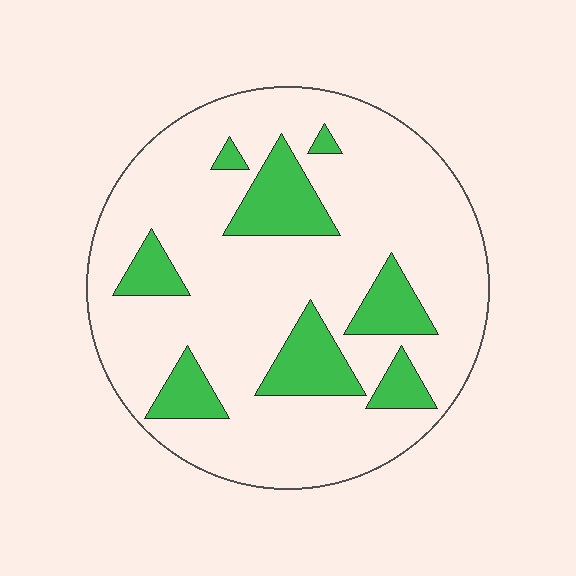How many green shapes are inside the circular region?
8.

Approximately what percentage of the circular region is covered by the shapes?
Approximately 20%.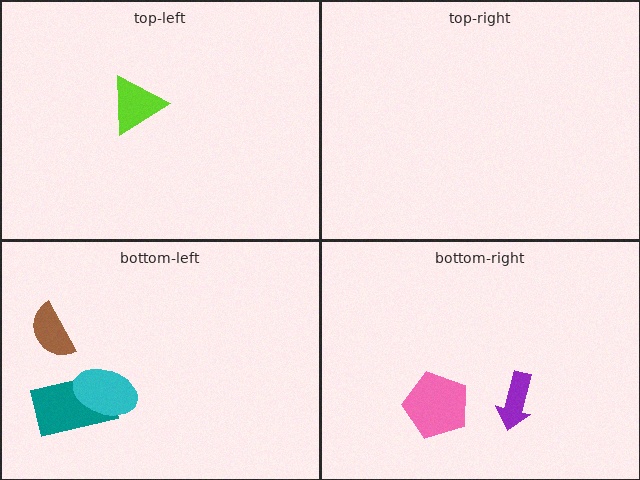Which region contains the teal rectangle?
The bottom-left region.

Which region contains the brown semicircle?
The bottom-left region.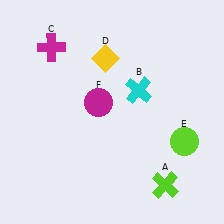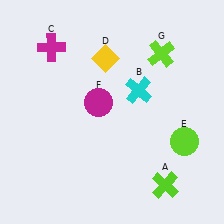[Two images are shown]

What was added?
A lime cross (G) was added in Image 2.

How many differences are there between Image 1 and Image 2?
There is 1 difference between the two images.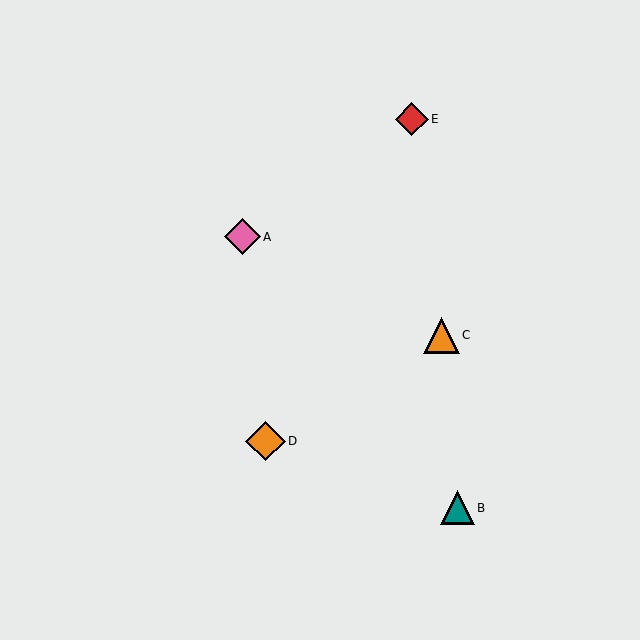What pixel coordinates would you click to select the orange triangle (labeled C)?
Click at (441, 335) to select the orange triangle C.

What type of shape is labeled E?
Shape E is a red diamond.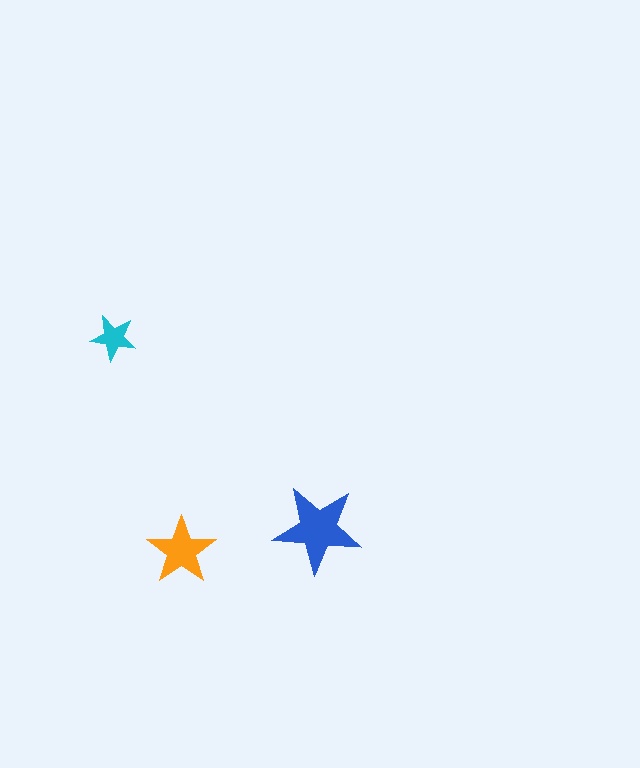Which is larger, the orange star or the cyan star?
The orange one.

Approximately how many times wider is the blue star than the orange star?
About 1.5 times wider.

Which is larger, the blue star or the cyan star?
The blue one.